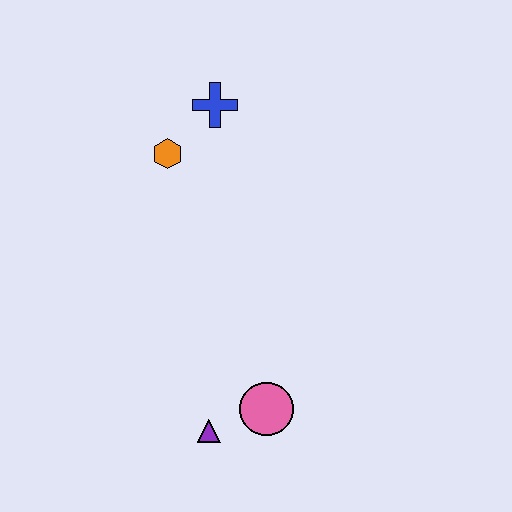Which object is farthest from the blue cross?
The purple triangle is farthest from the blue cross.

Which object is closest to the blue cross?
The orange hexagon is closest to the blue cross.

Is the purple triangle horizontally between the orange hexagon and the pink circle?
Yes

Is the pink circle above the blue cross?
No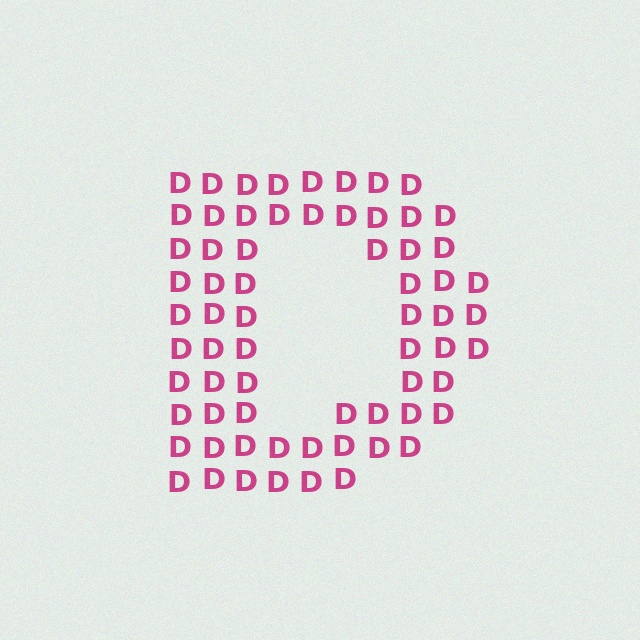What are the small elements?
The small elements are letter D's.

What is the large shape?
The large shape is the letter D.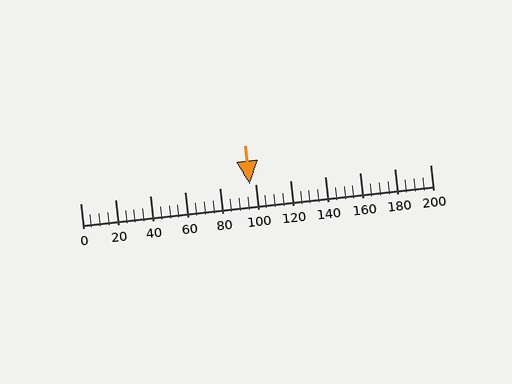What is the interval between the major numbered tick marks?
The major tick marks are spaced 20 units apart.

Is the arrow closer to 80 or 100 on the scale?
The arrow is closer to 100.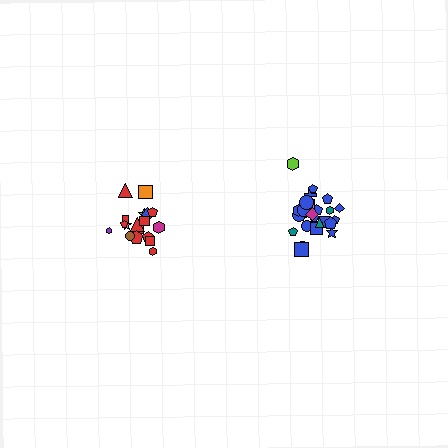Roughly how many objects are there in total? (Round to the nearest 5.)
Roughly 45 objects in total.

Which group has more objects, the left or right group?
The right group.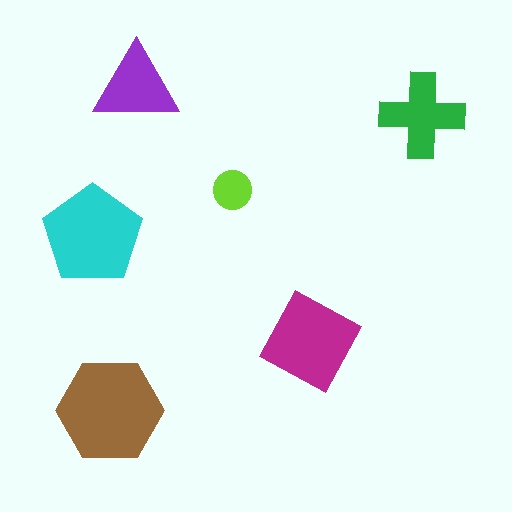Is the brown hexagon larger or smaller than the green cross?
Larger.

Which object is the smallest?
The lime circle.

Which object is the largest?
The brown hexagon.